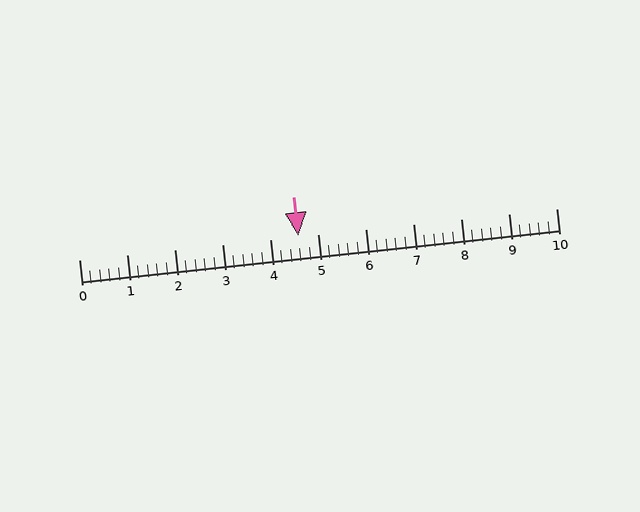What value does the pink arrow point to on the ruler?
The pink arrow points to approximately 4.6.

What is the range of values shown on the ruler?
The ruler shows values from 0 to 10.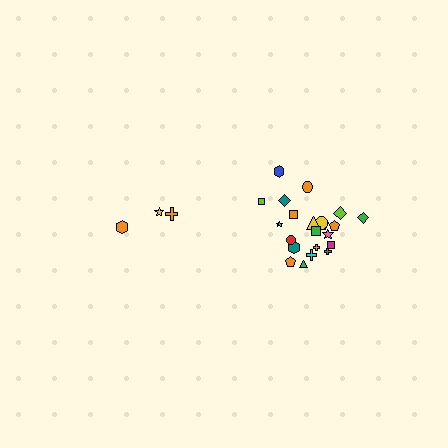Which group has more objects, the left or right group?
The right group.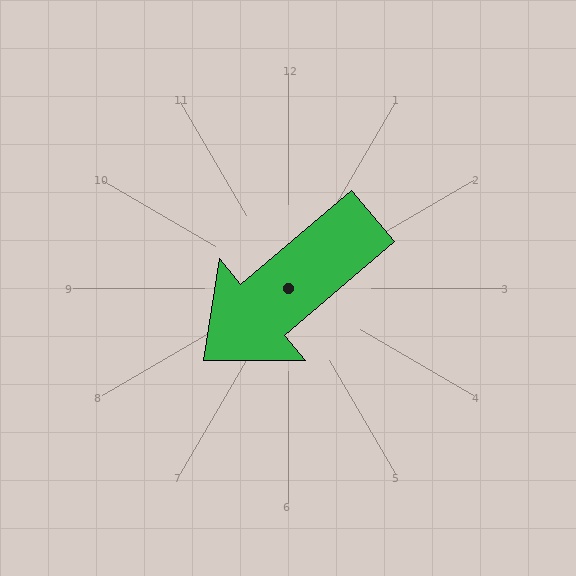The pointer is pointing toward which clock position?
Roughly 8 o'clock.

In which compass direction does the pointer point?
Southwest.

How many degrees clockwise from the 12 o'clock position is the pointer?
Approximately 230 degrees.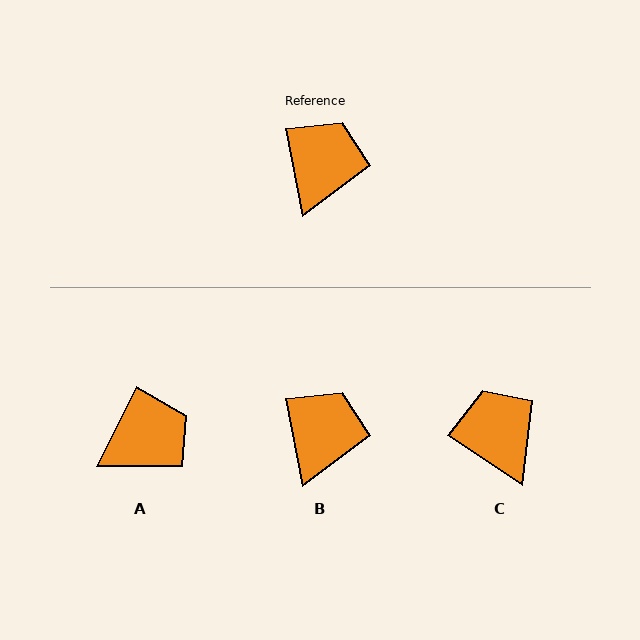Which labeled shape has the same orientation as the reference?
B.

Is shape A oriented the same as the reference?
No, it is off by about 37 degrees.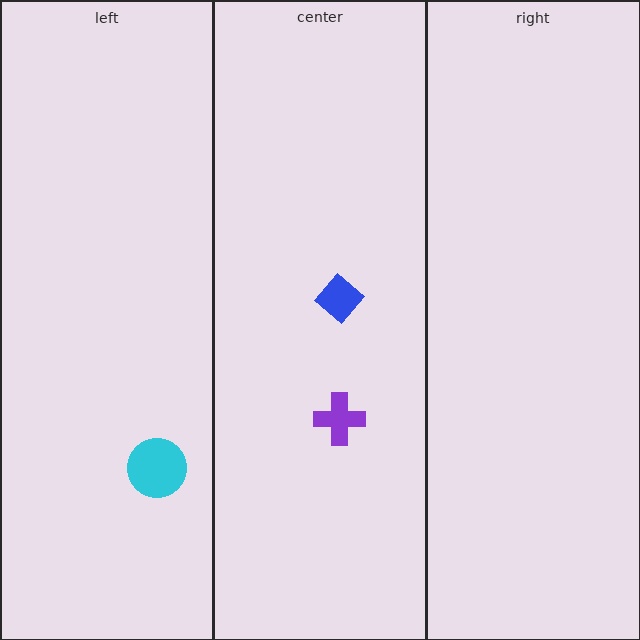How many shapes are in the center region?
2.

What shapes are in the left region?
The cyan circle.